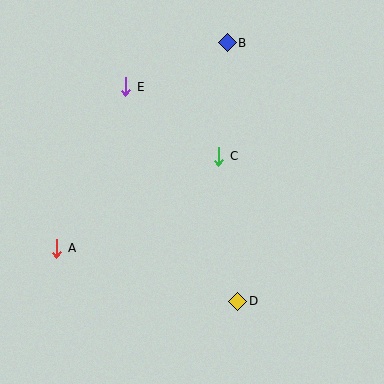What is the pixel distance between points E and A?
The distance between E and A is 176 pixels.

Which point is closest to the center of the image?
Point C at (219, 156) is closest to the center.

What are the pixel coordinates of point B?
Point B is at (227, 43).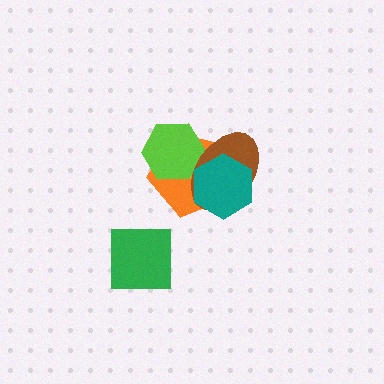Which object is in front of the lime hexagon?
The brown ellipse is in front of the lime hexagon.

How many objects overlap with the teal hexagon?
2 objects overlap with the teal hexagon.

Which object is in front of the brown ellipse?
The teal hexagon is in front of the brown ellipse.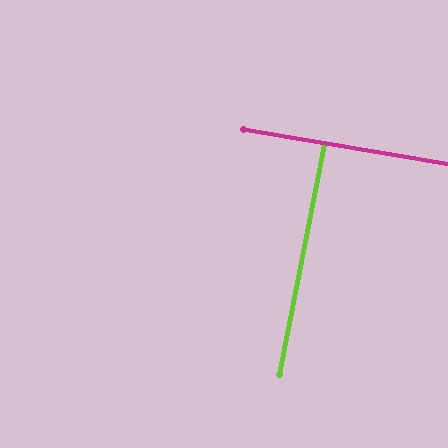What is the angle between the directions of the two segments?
Approximately 89 degrees.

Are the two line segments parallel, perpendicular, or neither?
Perpendicular — they meet at approximately 89°.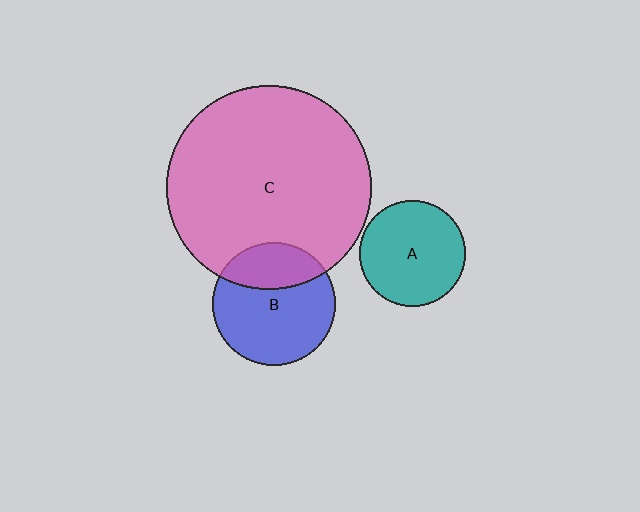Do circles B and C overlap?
Yes.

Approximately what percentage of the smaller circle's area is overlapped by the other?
Approximately 30%.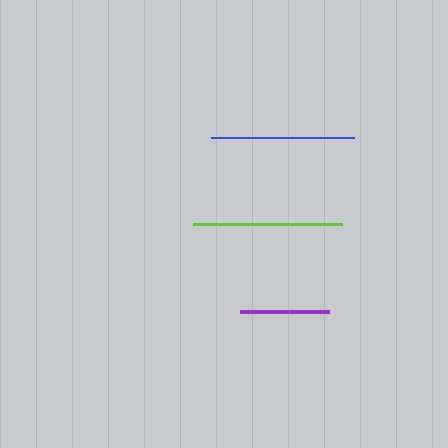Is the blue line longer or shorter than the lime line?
The lime line is longer than the blue line.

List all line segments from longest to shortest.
From longest to shortest: lime, blue, purple.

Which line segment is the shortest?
The purple line is the shortest at approximately 89 pixels.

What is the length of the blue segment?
The blue segment is approximately 143 pixels long.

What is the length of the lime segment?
The lime segment is approximately 149 pixels long.